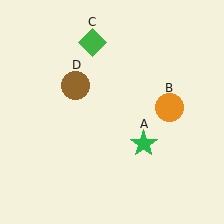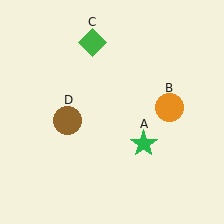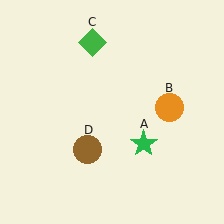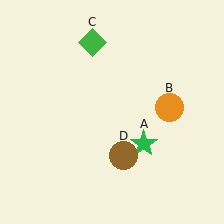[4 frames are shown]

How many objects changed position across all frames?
1 object changed position: brown circle (object D).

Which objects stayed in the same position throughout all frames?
Green star (object A) and orange circle (object B) and green diamond (object C) remained stationary.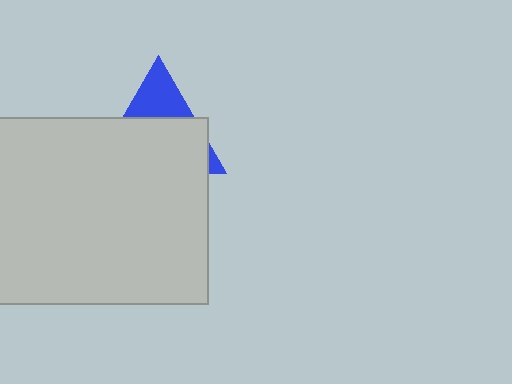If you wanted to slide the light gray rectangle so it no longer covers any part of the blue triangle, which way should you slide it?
Slide it down — that is the most direct way to separate the two shapes.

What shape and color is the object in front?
The object in front is a light gray rectangle.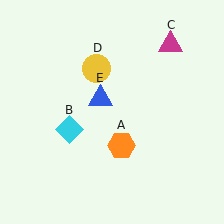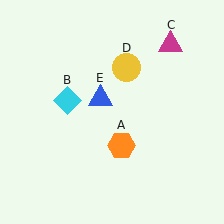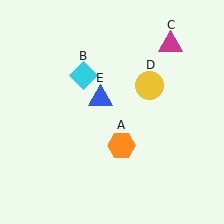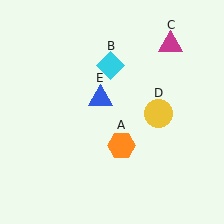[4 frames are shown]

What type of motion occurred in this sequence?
The cyan diamond (object B), yellow circle (object D) rotated clockwise around the center of the scene.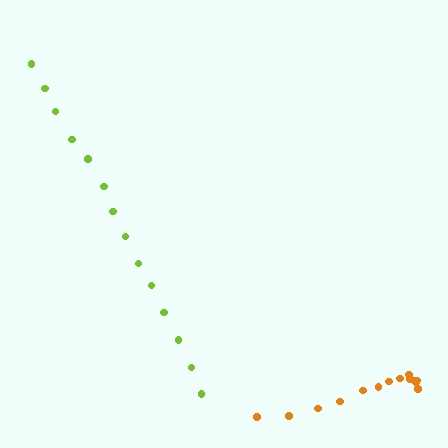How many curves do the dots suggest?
There are 2 distinct paths.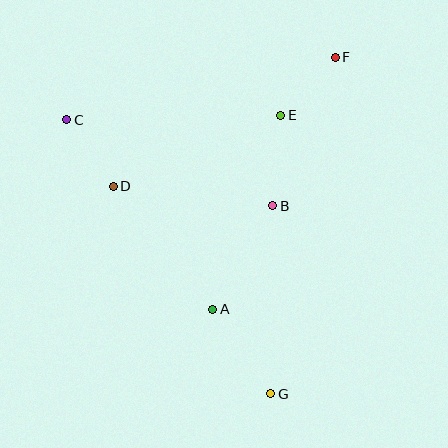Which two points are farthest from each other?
Points F and G are farthest from each other.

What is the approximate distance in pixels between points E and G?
The distance between E and G is approximately 279 pixels.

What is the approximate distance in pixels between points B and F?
The distance between B and F is approximately 161 pixels.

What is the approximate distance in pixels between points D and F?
The distance between D and F is approximately 257 pixels.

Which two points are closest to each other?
Points E and F are closest to each other.